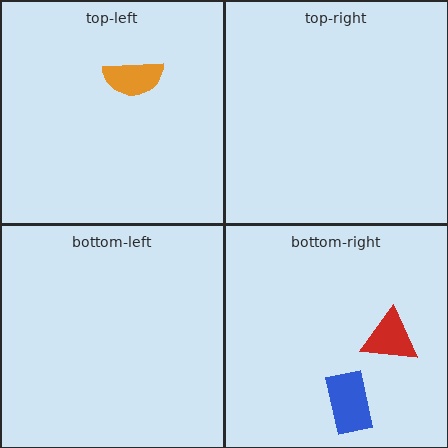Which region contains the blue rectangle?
The bottom-right region.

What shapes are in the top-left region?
The orange semicircle.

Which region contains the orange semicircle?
The top-left region.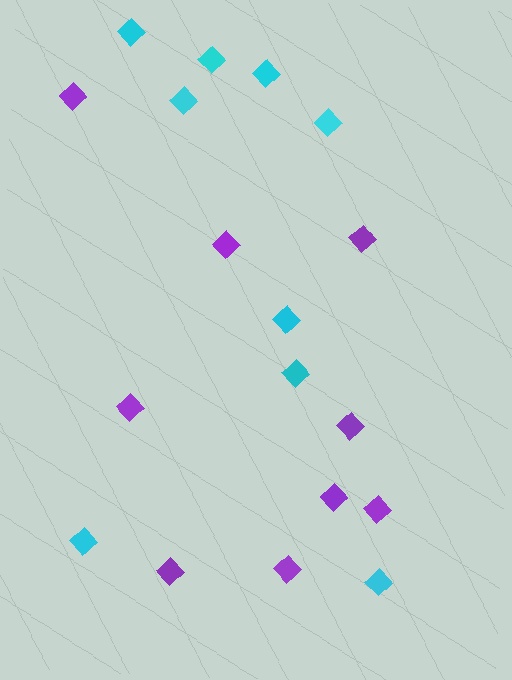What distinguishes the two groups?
There are 2 groups: one group of purple diamonds (9) and one group of cyan diamonds (9).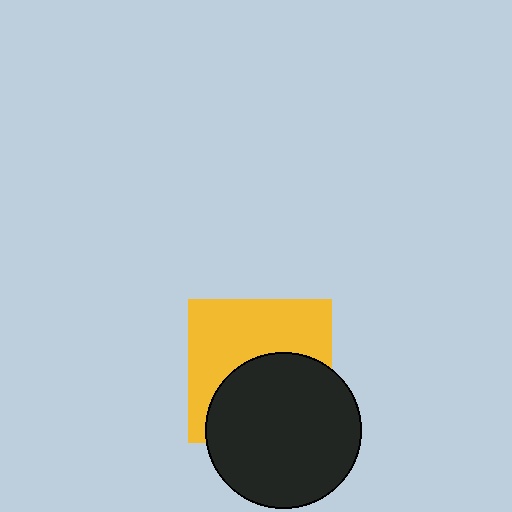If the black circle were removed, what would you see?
You would see the complete yellow square.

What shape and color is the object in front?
The object in front is a black circle.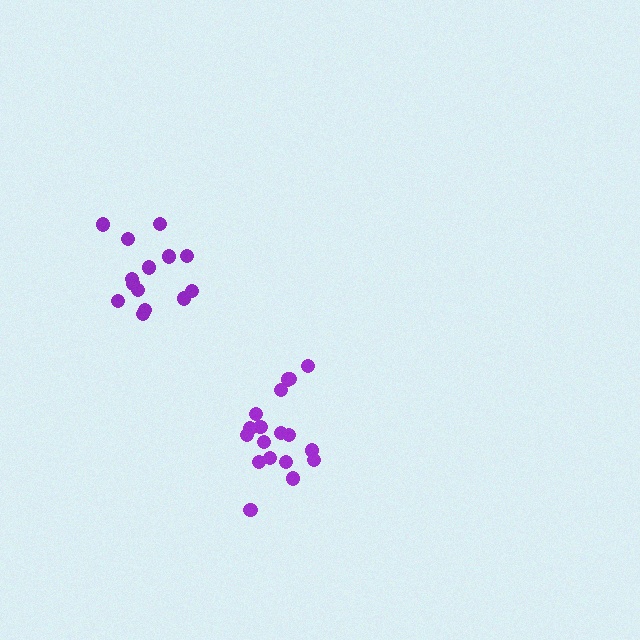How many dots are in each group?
Group 1: 14 dots, Group 2: 18 dots (32 total).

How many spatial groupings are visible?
There are 2 spatial groupings.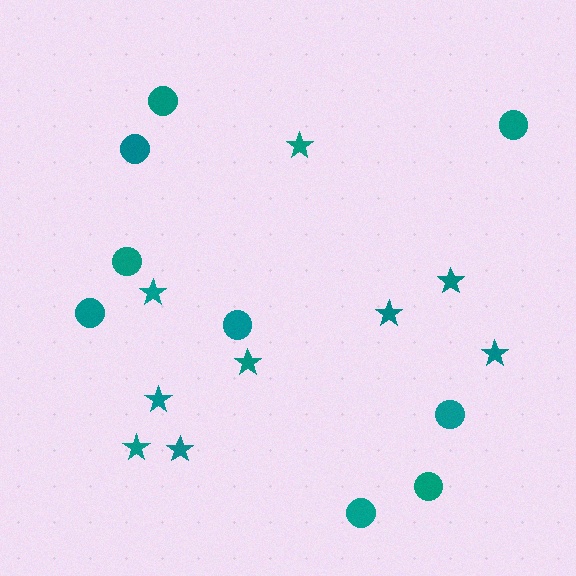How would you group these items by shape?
There are 2 groups: one group of stars (9) and one group of circles (9).